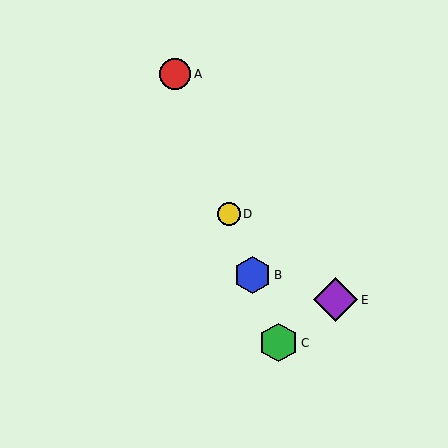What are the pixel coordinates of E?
Object E is at (336, 300).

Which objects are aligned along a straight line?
Objects A, B, C, D are aligned along a straight line.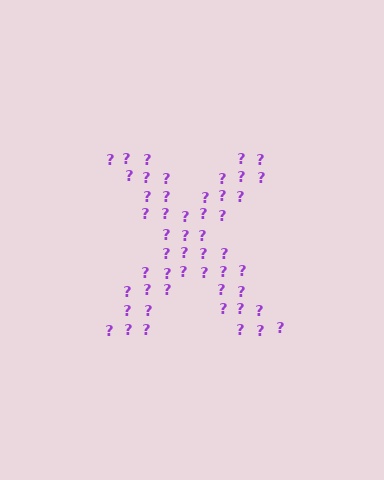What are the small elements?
The small elements are question marks.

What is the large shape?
The large shape is the letter X.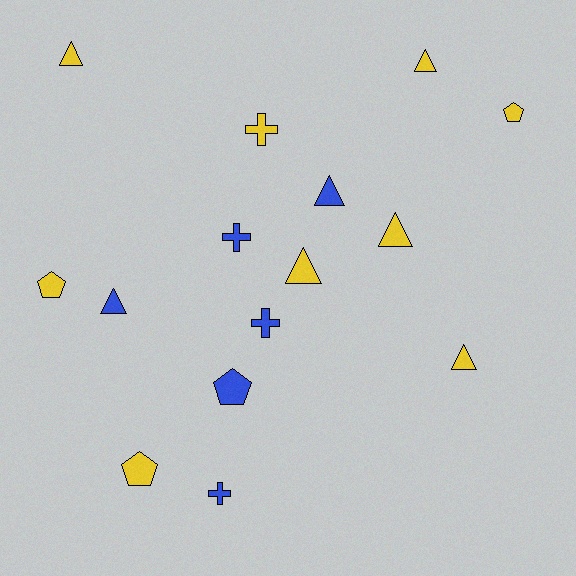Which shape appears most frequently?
Triangle, with 7 objects.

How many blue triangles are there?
There are 2 blue triangles.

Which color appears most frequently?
Yellow, with 9 objects.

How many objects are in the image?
There are 15 objects.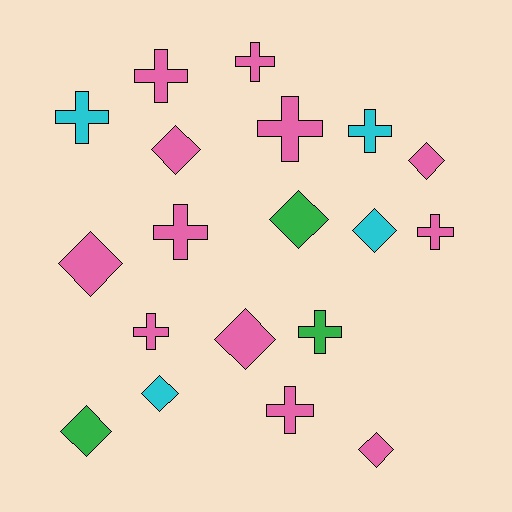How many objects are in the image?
There are 19 objects.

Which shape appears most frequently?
Cross, with 10 objects.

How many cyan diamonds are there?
There are 2 cyan diamonds.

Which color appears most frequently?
Pink, with 12 objects.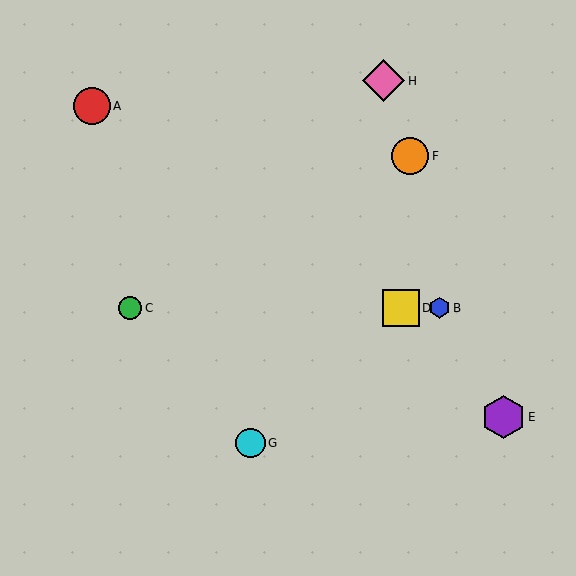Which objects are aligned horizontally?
Objects B, C, D are aligned horizontally.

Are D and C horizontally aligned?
Yes, both are at y≈308.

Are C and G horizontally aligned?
No, C is at y≈308 and G is at y≈443.